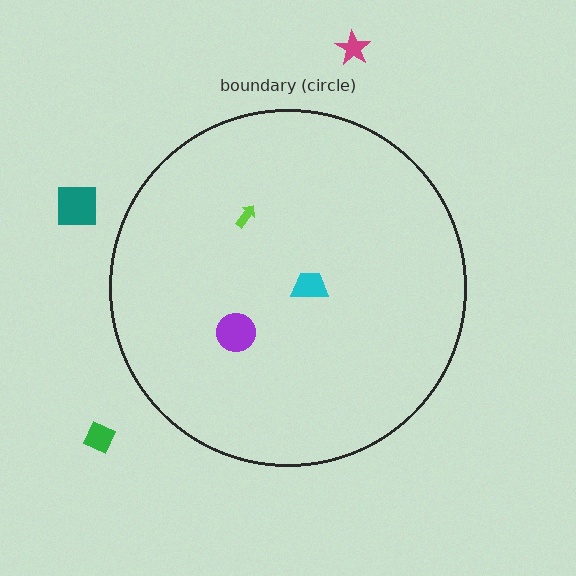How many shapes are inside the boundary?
3 inside, 3 outside.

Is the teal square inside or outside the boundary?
Outside.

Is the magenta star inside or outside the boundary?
Outside.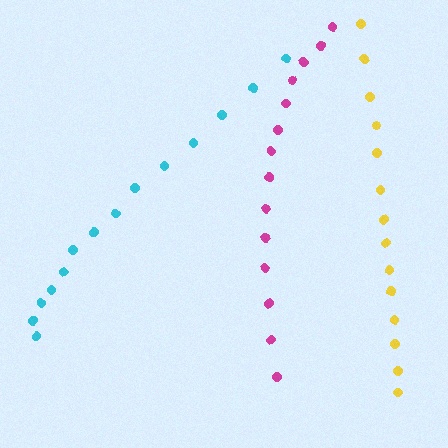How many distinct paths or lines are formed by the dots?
There are 3 distinct paths.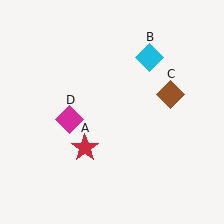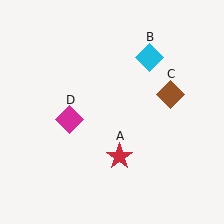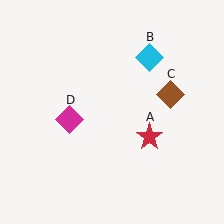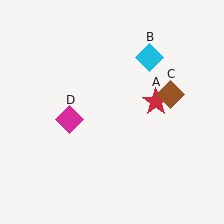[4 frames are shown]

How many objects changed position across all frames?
1 object changed position: red star (object A).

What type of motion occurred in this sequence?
The red star (object A) rotated counterclockwise around the center of the scene.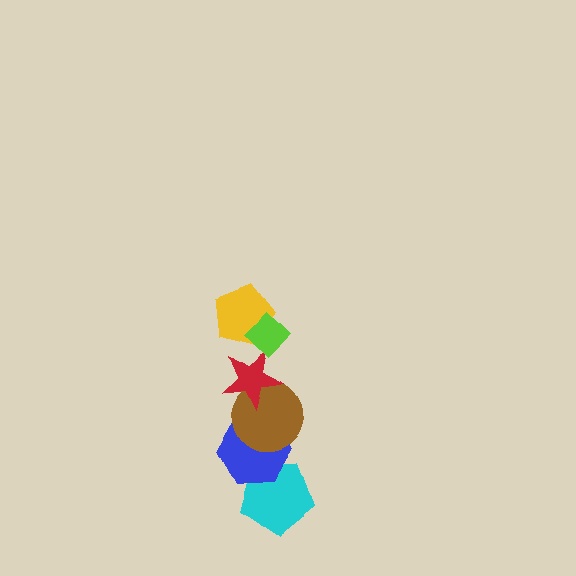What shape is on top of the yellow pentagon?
The lime diamond is on top of the yellow pentagon.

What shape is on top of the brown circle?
The red star is on top of the brown circle.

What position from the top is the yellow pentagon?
The yellow pentagon is 2nd from the top.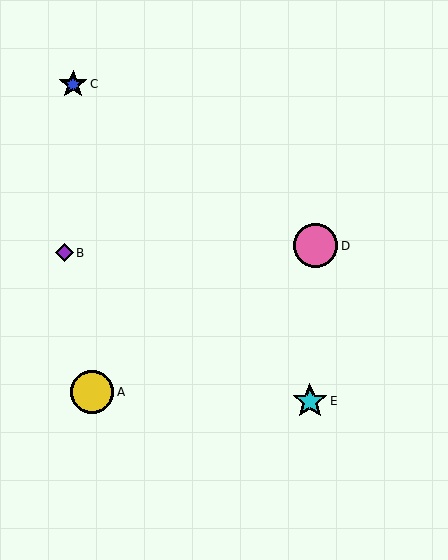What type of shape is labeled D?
Shape D is a pink circle.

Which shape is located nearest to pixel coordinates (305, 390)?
The cyan star (labeled E) at (310, 401) is nearest to that location.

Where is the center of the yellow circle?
The center of the yellow circle is at (92, 392).